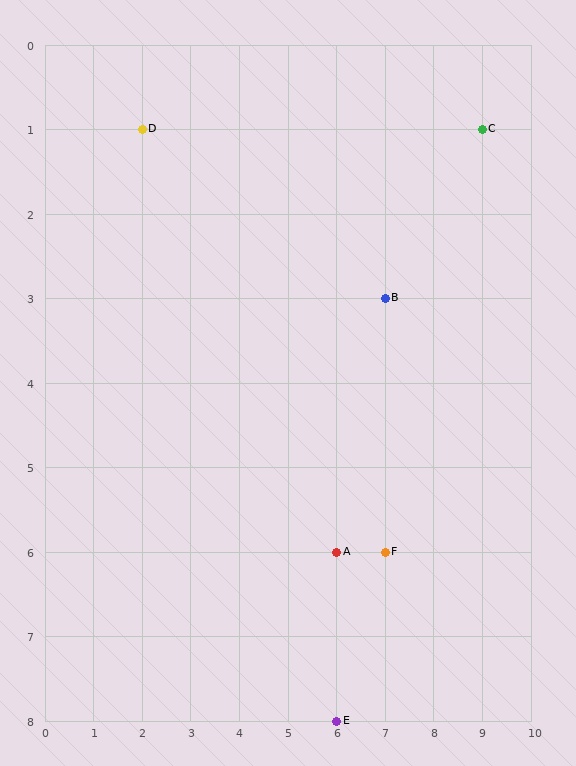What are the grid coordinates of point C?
Point C is at grid coordinates (9, 1).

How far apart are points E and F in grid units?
Points E and F are 1 column and 2 rows apart (about 2.2 grid units diagonally).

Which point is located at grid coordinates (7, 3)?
Point B is at (7, 3).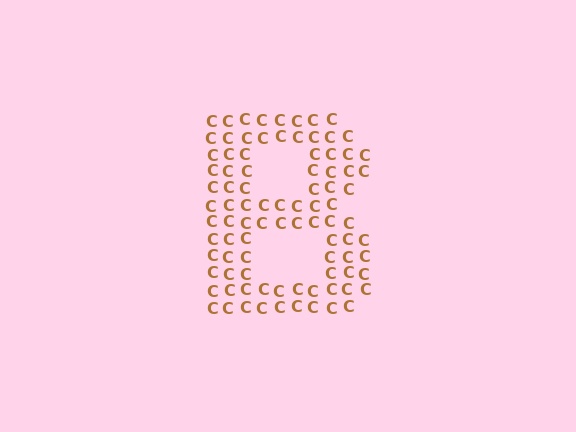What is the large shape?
The large shape is the letter B.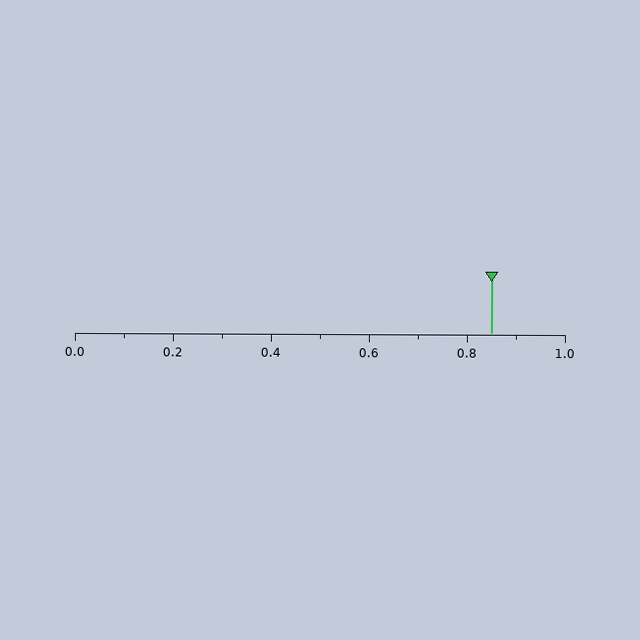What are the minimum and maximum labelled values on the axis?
The axis runs from 0.0 to 1.0.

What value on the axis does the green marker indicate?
The marker indicates approximately 0.85.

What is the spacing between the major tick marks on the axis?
The major ticks are spaced 0.2 apart.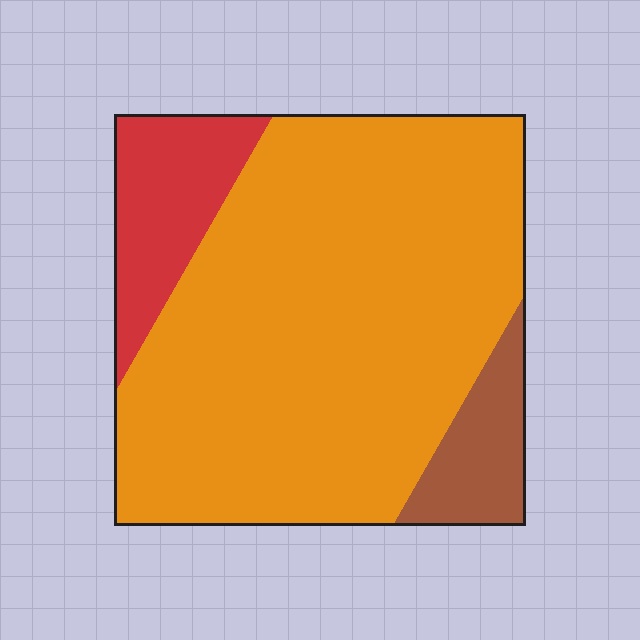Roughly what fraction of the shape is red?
Red covers roughly 15% of the shape.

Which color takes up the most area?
Orange, at roughly 80%.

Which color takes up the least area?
Brown, at roughly 10%.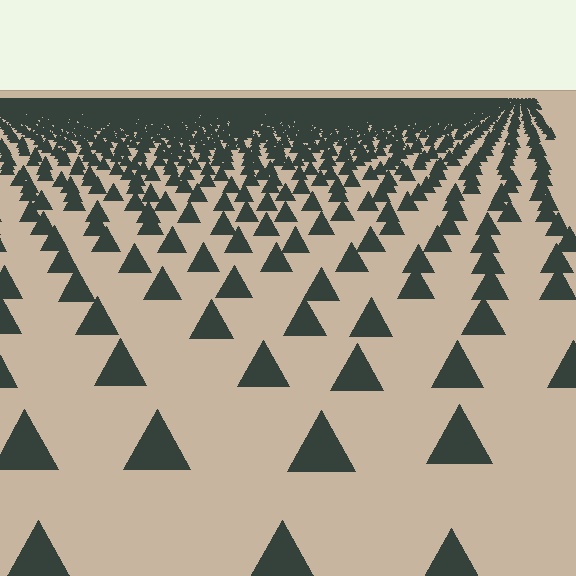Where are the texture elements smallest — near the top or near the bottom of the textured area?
Near the top.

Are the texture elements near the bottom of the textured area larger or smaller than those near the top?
Larger. Near the bottom, elements are closer to the viewer and appear at a bigger on-screen size.